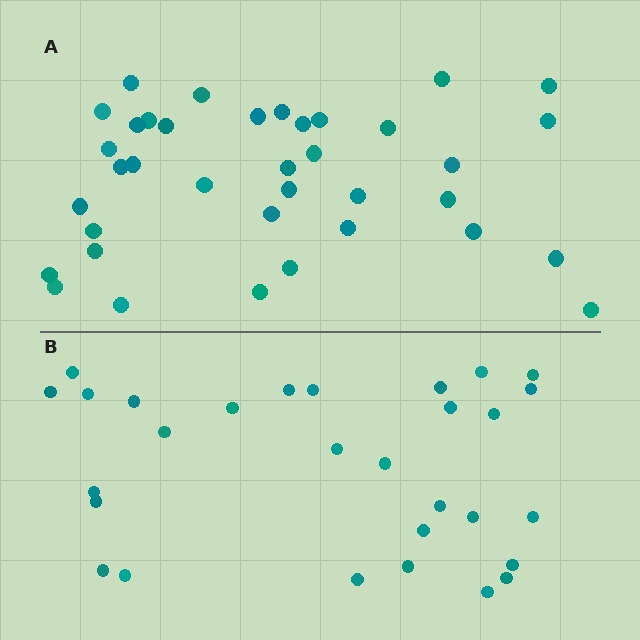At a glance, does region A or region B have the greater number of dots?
Region A (the top region) has more dots.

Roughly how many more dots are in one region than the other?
Region A has roughly 8 or so more dots than region B.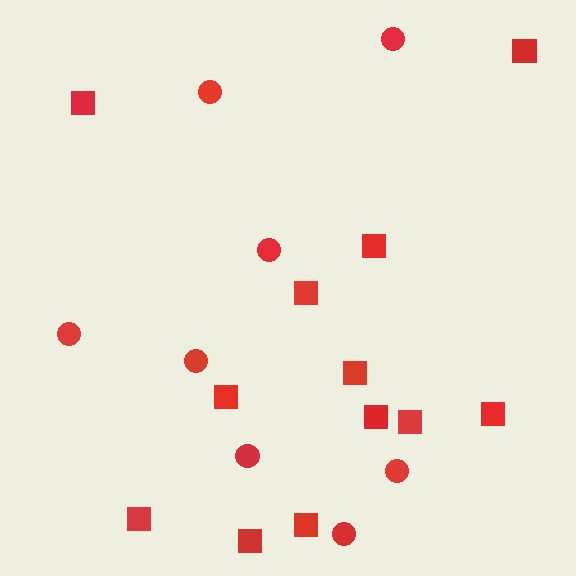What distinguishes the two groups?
There are 2 groups: one group of squares (12) and one group of circles (8).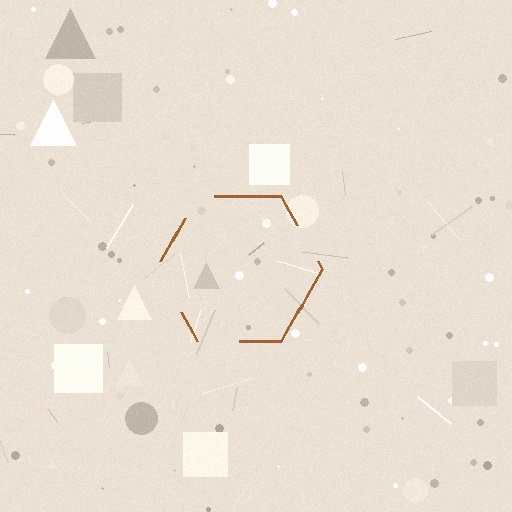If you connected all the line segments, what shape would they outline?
They would outline a hexagon.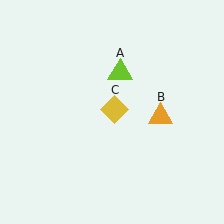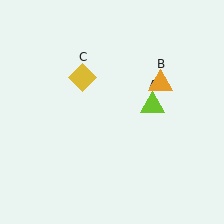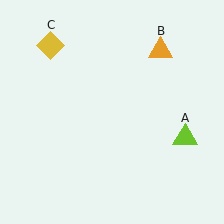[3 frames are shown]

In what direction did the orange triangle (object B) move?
The orange triangle (object B) moved up.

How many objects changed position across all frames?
3 objects changed position: lime triangle (object A), orange triangle (object B), yellow diamond (object C).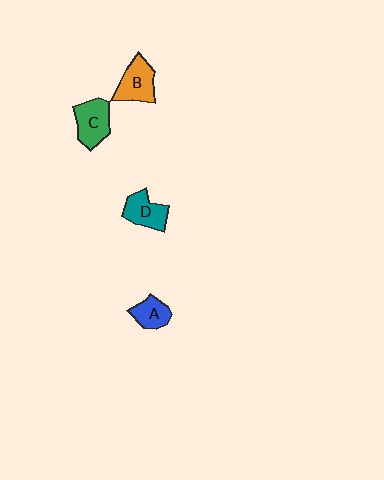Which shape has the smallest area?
Shape A (blue).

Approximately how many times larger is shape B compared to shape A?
Approximately 1.4 times.